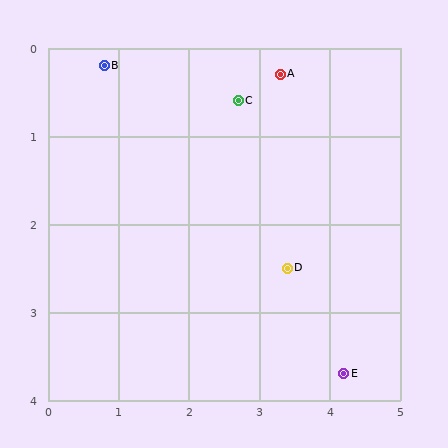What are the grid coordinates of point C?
Point C is at approximately (2.7, 0.6).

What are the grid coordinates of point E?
Point E is at approximately (4.2, 3.7).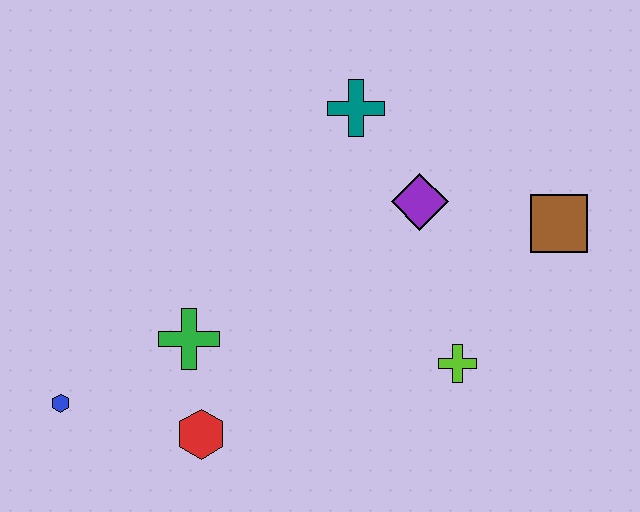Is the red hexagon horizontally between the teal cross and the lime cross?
No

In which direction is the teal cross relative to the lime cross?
The teal cross is above the lime cross.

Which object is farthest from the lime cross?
The blue hexagon is farthest from the lime cross.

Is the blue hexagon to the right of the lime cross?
No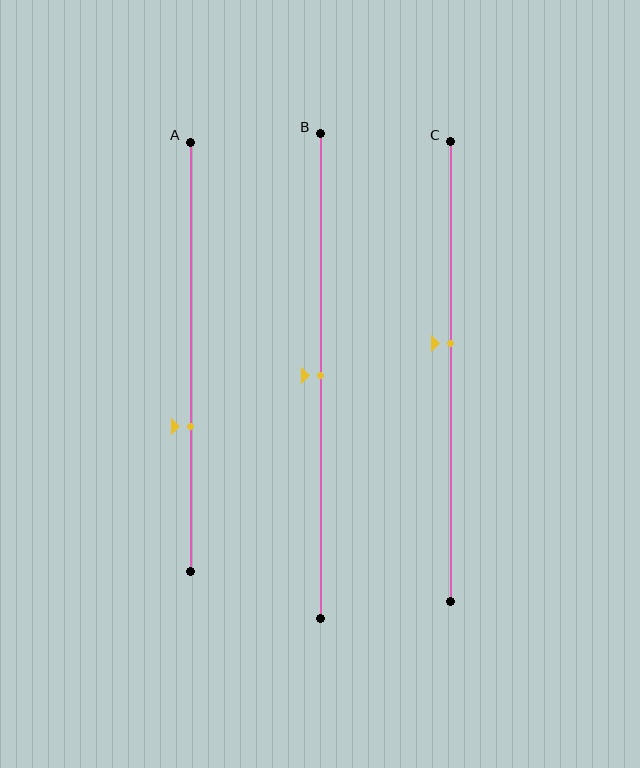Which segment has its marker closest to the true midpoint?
Segment B has its marker closest to the true midpoint.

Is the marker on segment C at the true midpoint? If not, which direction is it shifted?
No, the marker on segment C is shifted upward by about 6% of the segment length.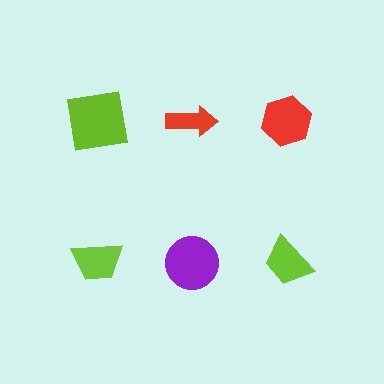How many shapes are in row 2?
3 shapes.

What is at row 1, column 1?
A lime square.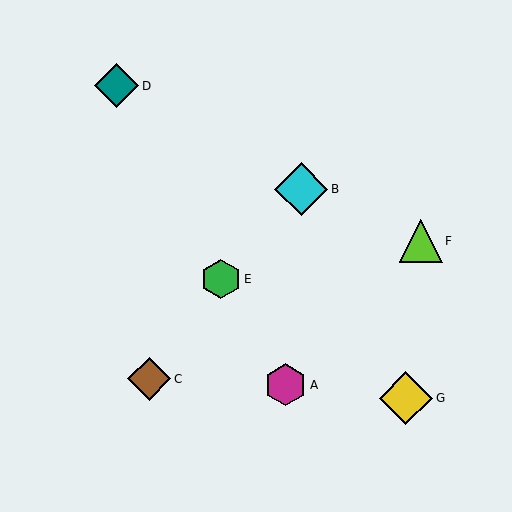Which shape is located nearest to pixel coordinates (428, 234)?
The lime triangle (labeled F) at (421, 241) is nearest to that location.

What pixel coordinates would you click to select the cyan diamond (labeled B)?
Click at (301, 189) to select the cyan diamond B.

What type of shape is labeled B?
Shape B is a cyan diamond.